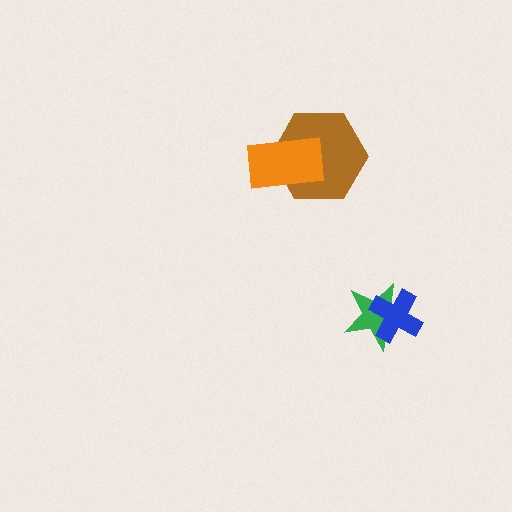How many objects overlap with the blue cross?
1 object overlaps with the blue cross.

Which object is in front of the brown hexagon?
The orange rectangle is in front of the brown hexagon.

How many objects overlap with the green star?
1 object overlaps with the green star.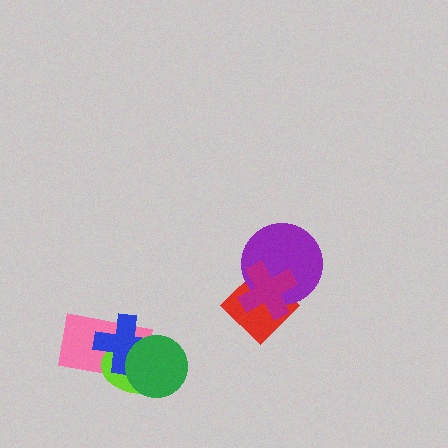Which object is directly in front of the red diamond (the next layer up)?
The purple circle is directly in front of the red diamond.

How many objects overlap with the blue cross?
3 objects overlap with the blue cross.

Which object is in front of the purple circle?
The magenta cross is in front of the purple circle.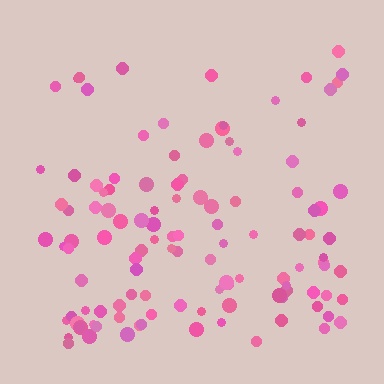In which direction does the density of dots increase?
From top to bottom, with the bottom side densest.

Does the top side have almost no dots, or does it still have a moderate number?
Still a moderate number, just noticeably fewer than the bottom.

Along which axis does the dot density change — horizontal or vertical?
Vertical.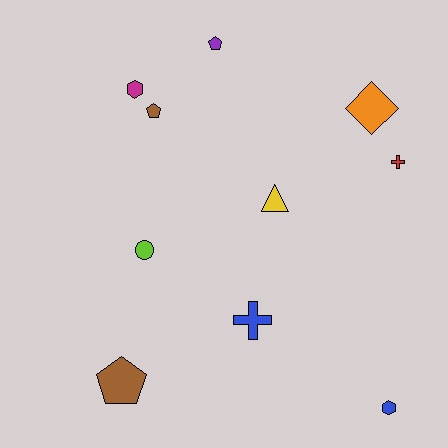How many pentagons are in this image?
There are 3 pentagons.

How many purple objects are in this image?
There is 1 purple object.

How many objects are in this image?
There are 10 objects.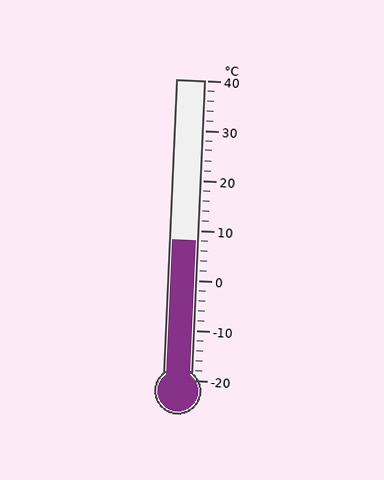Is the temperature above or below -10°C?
The temperature is above -10°C.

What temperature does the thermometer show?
The thermometer shows approximately 8°C.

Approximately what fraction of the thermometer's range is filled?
The thermometer is filled to approximately 45% of its range.